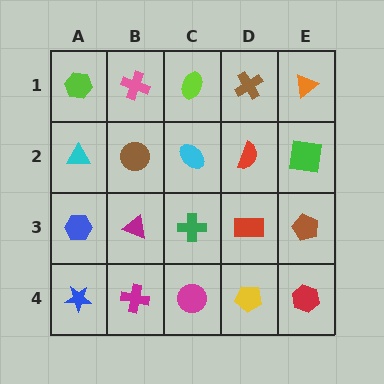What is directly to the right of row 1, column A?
A pink cross.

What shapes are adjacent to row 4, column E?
A brown pentagon (row 3, column E), a yellow pentagon (row 4, column D).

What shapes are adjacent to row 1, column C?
A cyan ellipse (row 2, column C), a pink cross (row 1, column B), a brown cross (row 1, column D).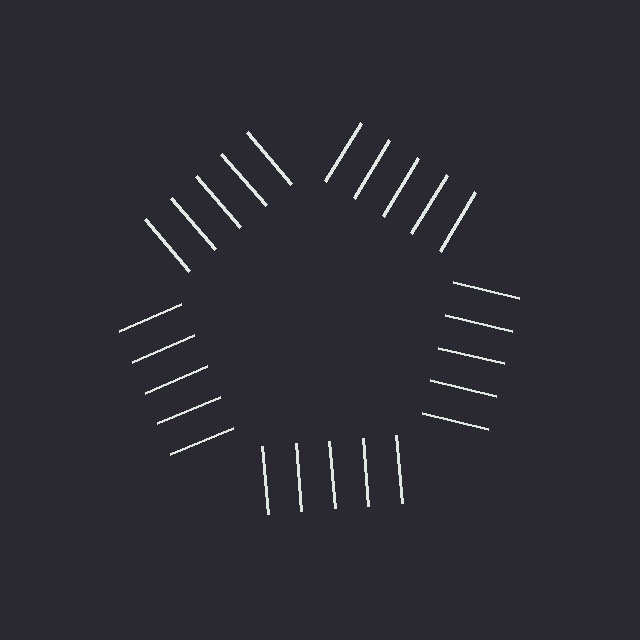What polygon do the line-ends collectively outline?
An illusory pentagon — the line segments terminate on its edges but no continuous stroke is drawn.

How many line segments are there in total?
25 — 5 along each of the 5 edges.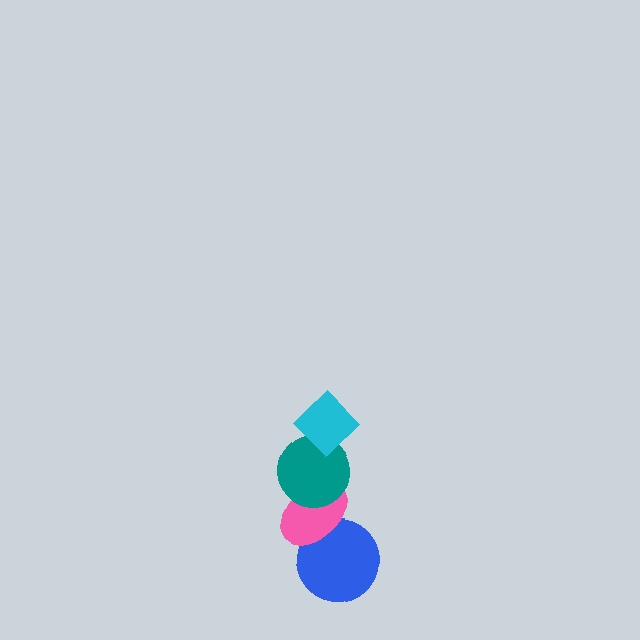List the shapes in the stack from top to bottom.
From top to bottom: the cyan diamond, the teal circle, the pink ellipse, the blue circle.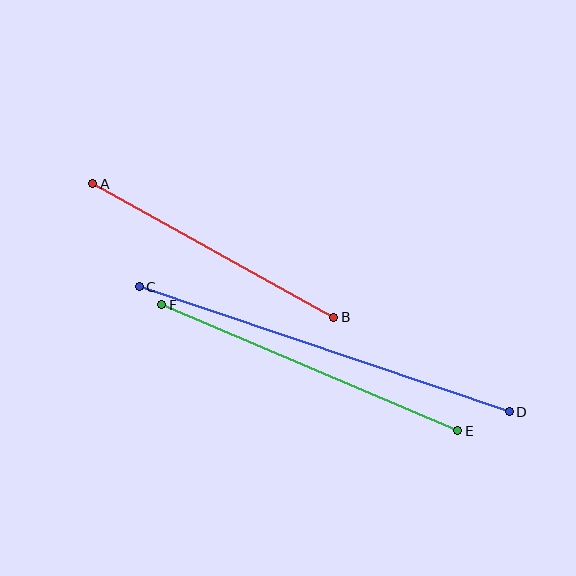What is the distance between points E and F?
The distance is approximately 322 pixels.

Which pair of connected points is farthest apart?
Points C and D are farthest apart.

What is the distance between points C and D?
The distance is approximately 390 pixels.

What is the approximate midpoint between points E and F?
The midpoint is at approximately (310, 368) pixels.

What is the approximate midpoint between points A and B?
The midpoint is at approximately (213, 250) pixels.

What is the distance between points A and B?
The distance is approximately 276 pixels.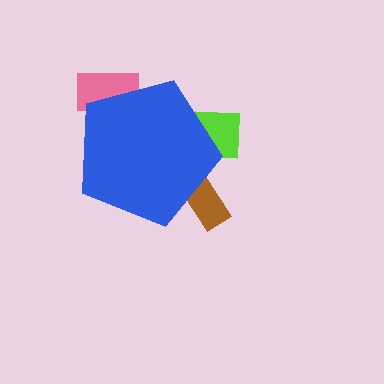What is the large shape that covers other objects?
A blue pentagon.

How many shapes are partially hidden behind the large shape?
3 shapes are partially hidden.